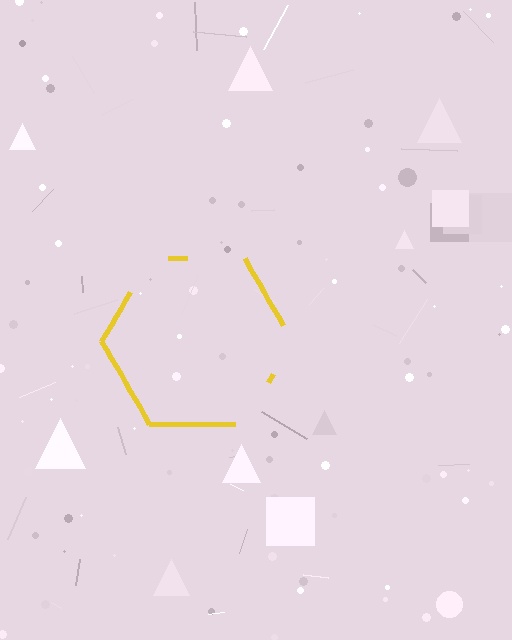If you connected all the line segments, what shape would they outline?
They would outline a hexagon.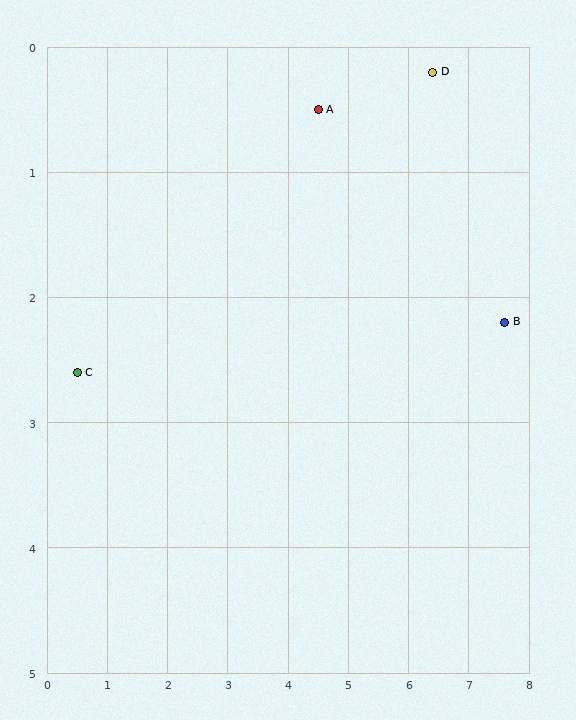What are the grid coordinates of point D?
Point D is at approximately (6.4, 0.2).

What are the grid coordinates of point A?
Point A is at approximately (4.5, 0.5).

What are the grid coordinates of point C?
Point C is at approximately (0.5, 2.6).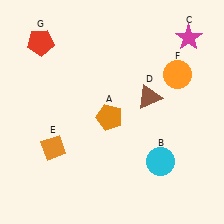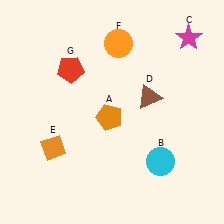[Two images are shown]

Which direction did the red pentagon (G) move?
The red pentagon (G) moved right.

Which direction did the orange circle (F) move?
The orange circle (F) moved left.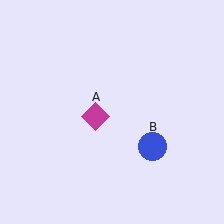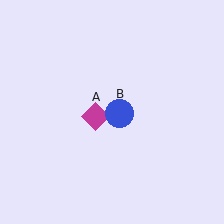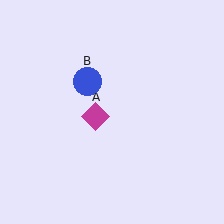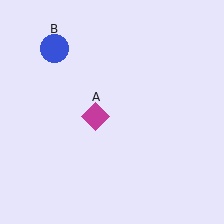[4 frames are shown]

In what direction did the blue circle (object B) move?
The blue circle (object B) moved up and to the left.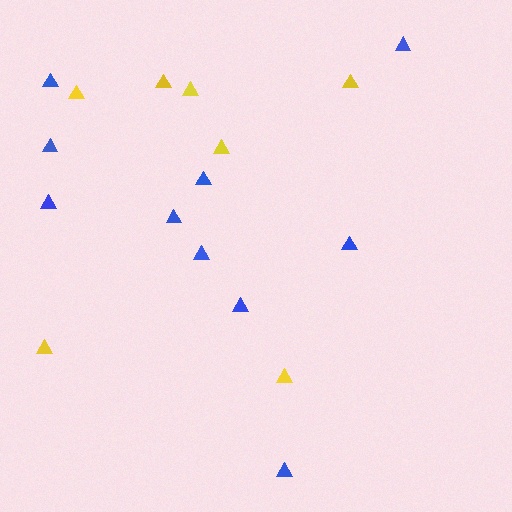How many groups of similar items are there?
There are 2 groups: one group of yellow triangles (7) and one group of blue triangles (10).